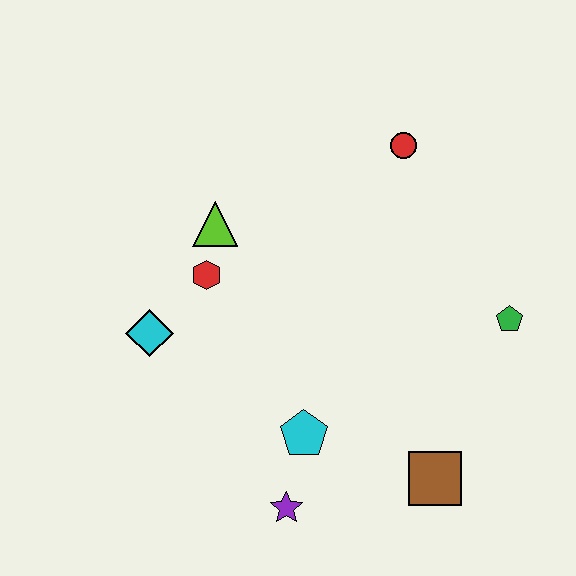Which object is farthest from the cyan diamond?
The green pentagon is farthest from the cyan diamond.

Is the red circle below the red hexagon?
No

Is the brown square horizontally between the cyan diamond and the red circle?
No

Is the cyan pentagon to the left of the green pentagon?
Yes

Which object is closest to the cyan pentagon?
The purple star is closest to the cyan pentagon.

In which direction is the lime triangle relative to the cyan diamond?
The lime triangle is above the cyan diamond.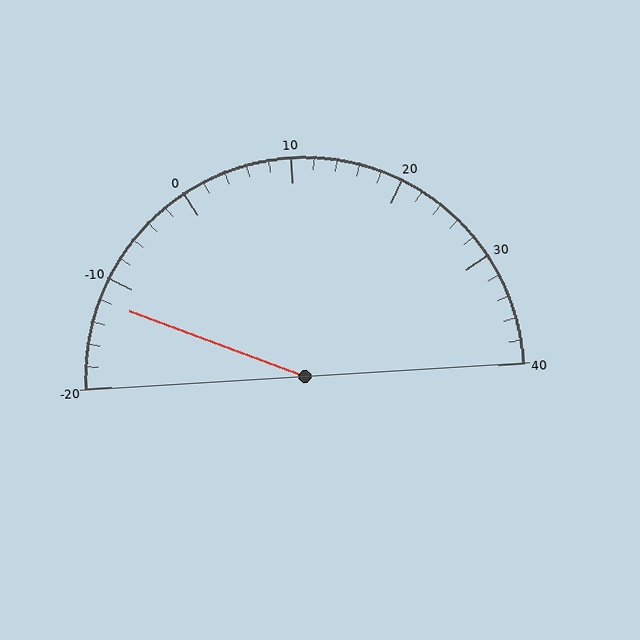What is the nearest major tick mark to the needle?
The nearest major tick mark is -10.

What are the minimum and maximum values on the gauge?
The gauge ranges from -20 to 40.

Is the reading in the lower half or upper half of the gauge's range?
The reading is in the lower half of the range (-20 to 40).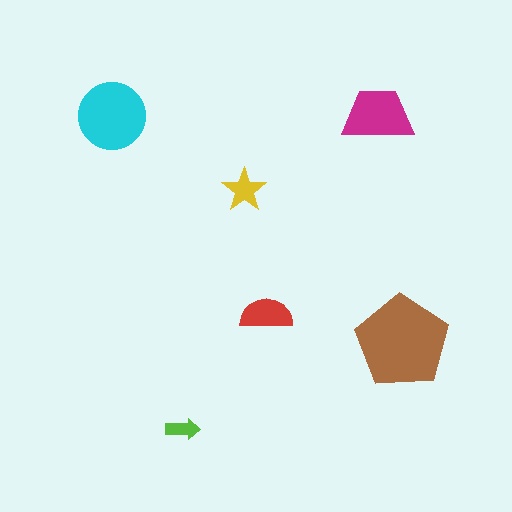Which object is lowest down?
The lime arrow is bottommost.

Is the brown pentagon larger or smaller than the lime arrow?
Larger.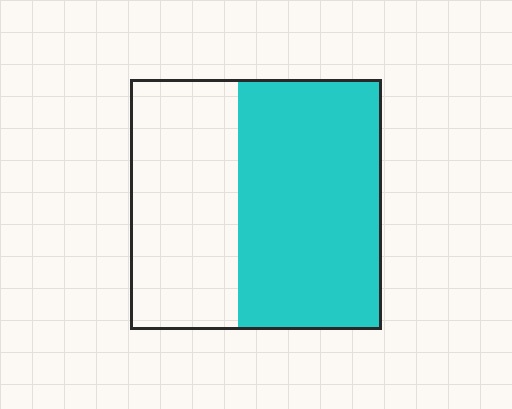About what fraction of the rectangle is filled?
About three fifths (3/5).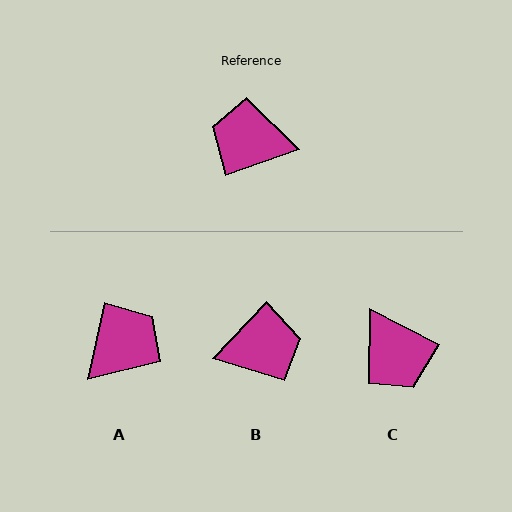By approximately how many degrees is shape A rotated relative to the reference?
Approximately 121 degrees clockwise.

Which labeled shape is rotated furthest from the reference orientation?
B, about 153 degrees away.